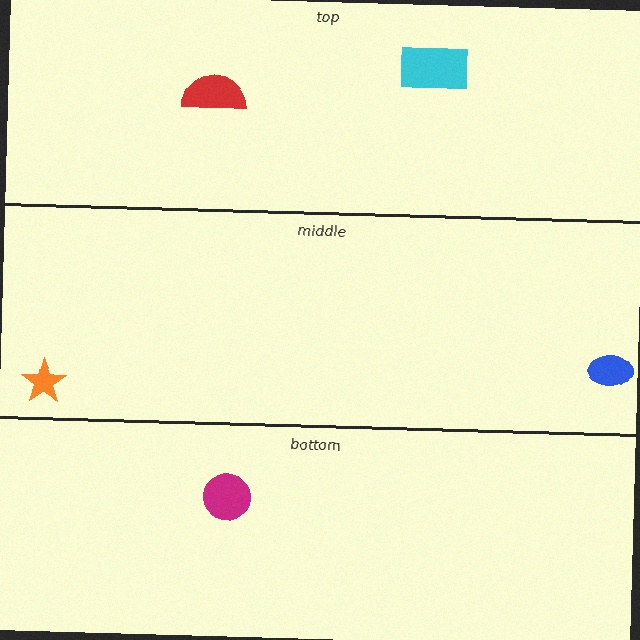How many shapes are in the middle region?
2.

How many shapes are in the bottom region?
1.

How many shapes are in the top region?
2.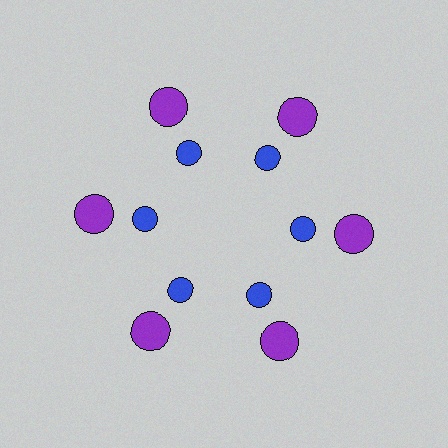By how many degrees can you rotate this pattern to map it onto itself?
The pattern maps onto itself every 60 degrees of rotation.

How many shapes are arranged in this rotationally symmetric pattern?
There are 12 shapes, arranged in 6 groups of 2.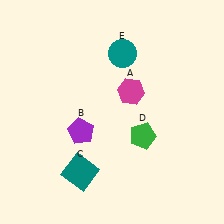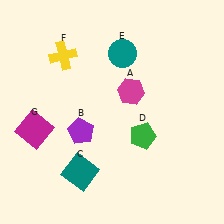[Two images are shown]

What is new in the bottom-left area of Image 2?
A magenta square (G) was added in the bottom-left area of Image 2.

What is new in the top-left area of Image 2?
A yellow cross (F) was added in the top-left area of Image 2.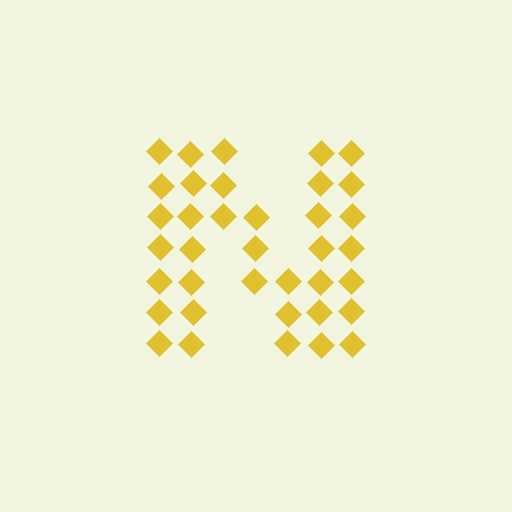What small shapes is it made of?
It is made of small diamonds.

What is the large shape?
The large shape is the letter N.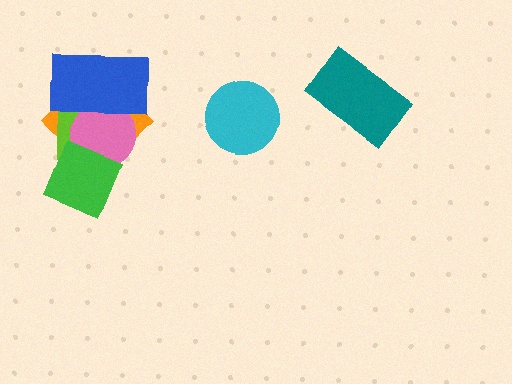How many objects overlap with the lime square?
4 objects overlap with the lime square.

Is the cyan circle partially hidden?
No, no other shape covers it.